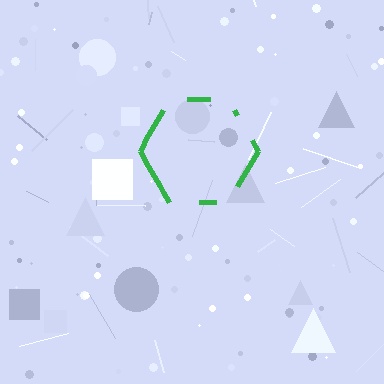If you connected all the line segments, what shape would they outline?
They would outline a hexagon.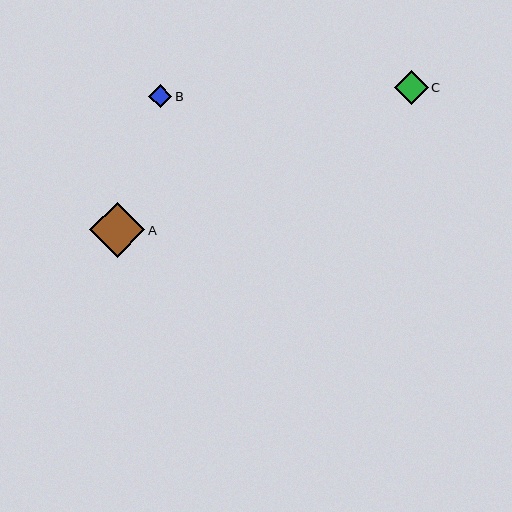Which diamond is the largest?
Diamond A is the largest with a size of approximately 55 pixels.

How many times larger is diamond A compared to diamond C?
Diamond A is approximately 1.6 times the size of diamond C.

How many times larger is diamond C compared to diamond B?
Diamond C is approximately 1.5 times the size of diamond B.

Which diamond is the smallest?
Diamond B is the smallest with a size of approximately 23 pixels.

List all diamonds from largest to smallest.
From largest to smallest: A, C, B.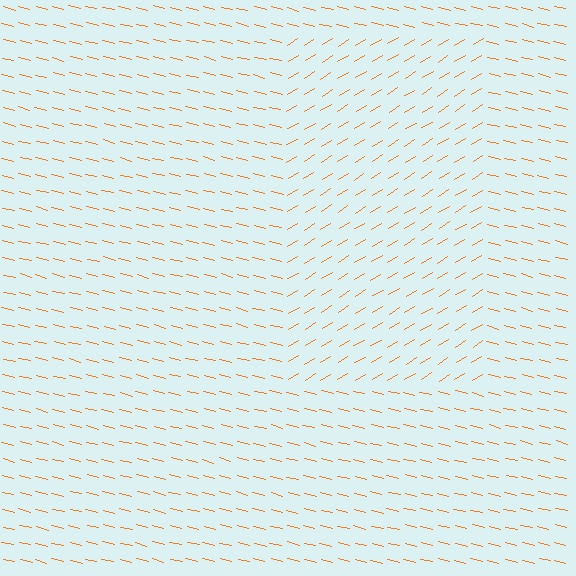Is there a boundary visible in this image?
Yes, there is a texture boundary formed by a change in line orientation.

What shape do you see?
I see a rectangle.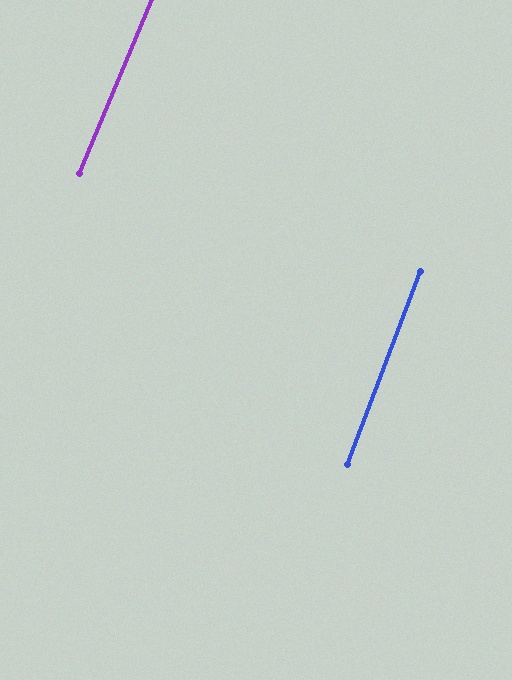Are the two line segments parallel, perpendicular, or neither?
Parallel — their directions differ by only 1.9°.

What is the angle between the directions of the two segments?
Approximately 2 degrees.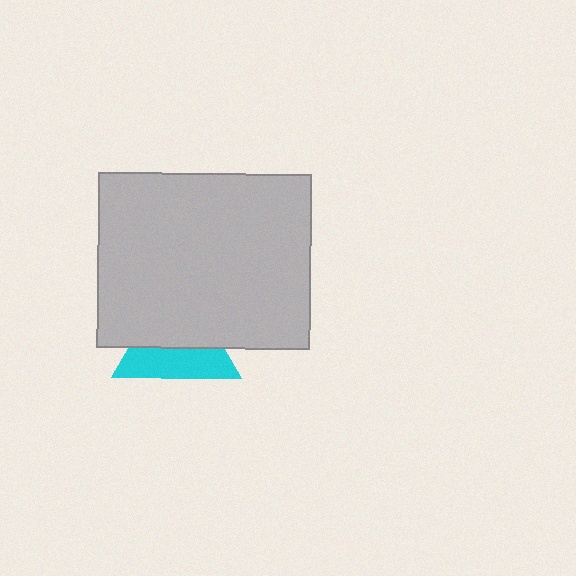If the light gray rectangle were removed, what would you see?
You would see the complete cyan triangle.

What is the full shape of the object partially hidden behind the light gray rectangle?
The partially hidden object is a cyan triangle.